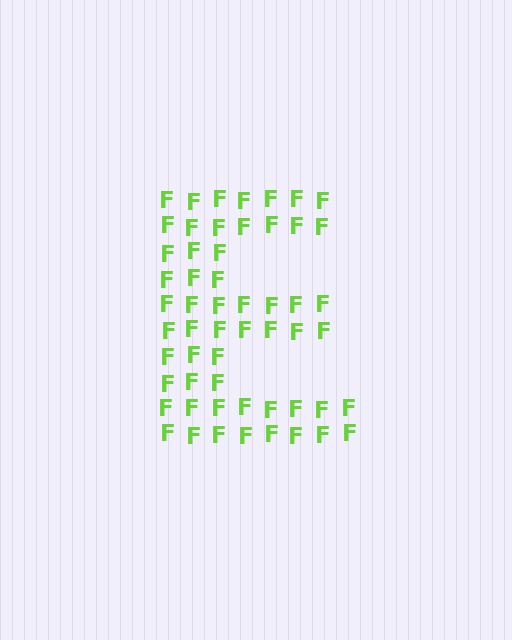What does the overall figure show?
The overall figure shows the letter E.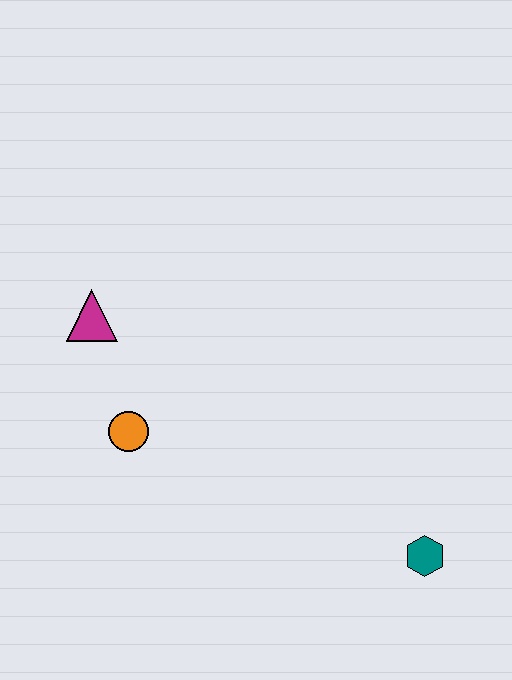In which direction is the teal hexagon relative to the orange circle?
The teal hexagon is to the right of the orange circle.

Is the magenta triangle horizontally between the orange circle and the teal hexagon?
No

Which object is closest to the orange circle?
The magenta triangle is closest to the orange circle.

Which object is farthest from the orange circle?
The teal hexagon is farthest from the orange circle.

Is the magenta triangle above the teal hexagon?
Yes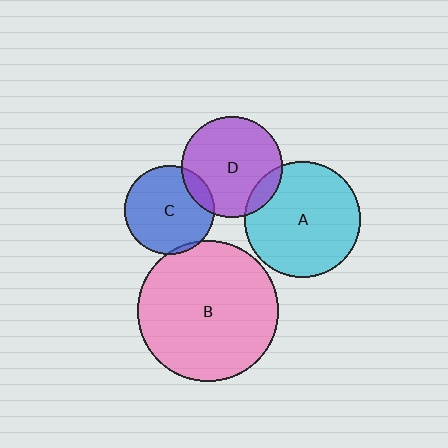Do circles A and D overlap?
Yes.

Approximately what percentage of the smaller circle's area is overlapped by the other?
Approximately 10%.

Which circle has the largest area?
Circle B (pink).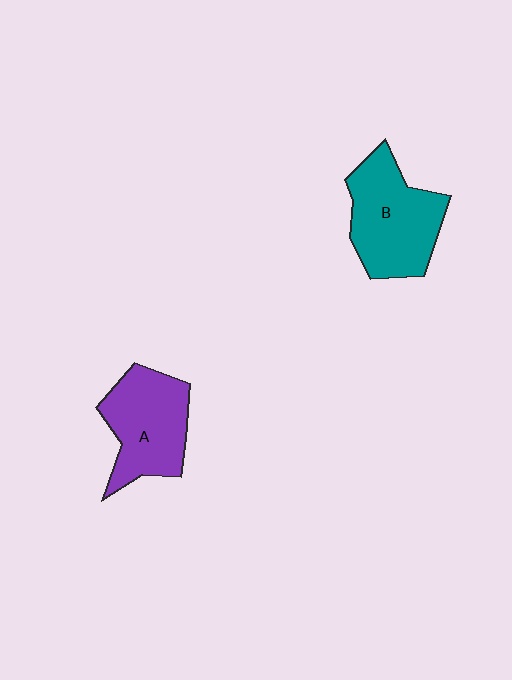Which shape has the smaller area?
Shape A (purple).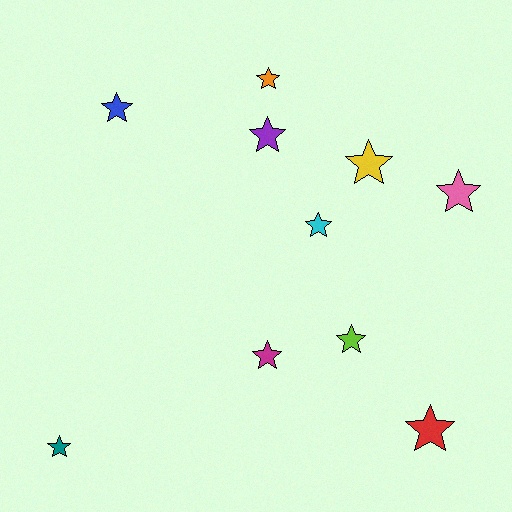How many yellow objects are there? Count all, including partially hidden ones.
There is 1 yellow object.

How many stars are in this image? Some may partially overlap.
There are 10 stars.